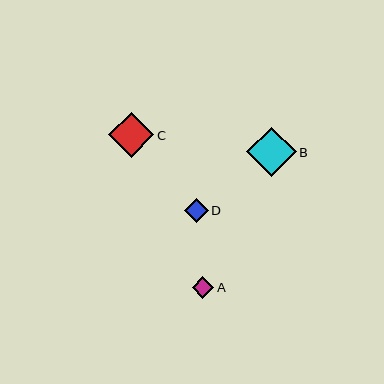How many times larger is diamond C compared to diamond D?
Diamond C is approximately 1.9 times the size of diamond D.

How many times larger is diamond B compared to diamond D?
Diamond B is approximately 2.1 times the size of diamond D.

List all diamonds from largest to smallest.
From largest to smallest: B, C, D, A.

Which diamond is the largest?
Diamond B is the largest with a size of approximately 50 pixels.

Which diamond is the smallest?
Diamond A is the smallest with a size of approximately 22 pixels.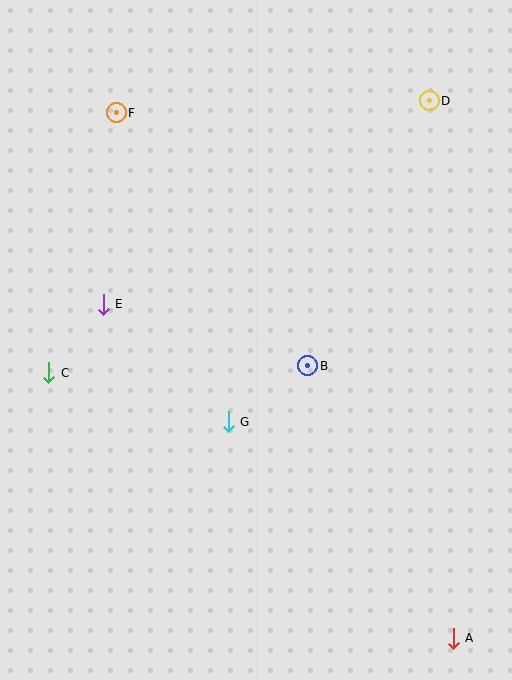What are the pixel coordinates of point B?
Point B is at (308, 366).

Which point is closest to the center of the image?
Point B at (308, 366) is closest to the center.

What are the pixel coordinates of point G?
Point G is at (228, 422).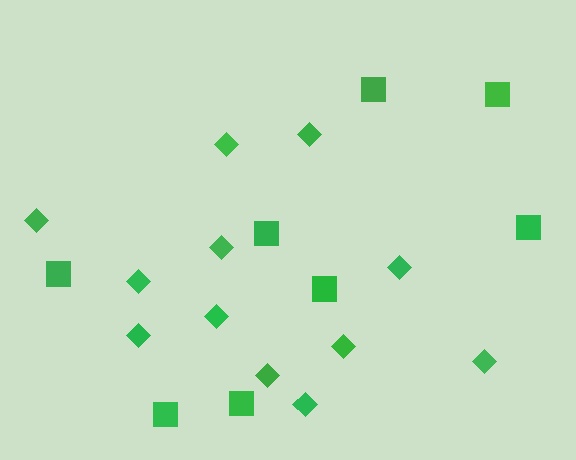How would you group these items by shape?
There are 2 groups: one group of diamonds (12) and one group of squares (8).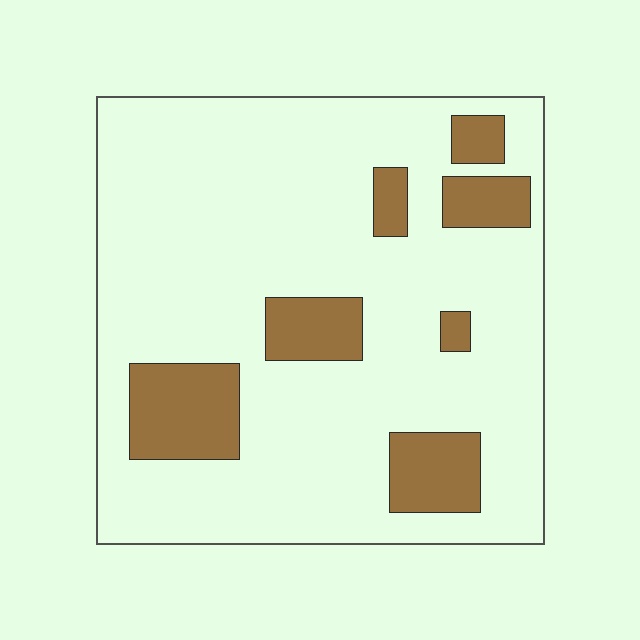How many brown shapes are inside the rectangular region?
7.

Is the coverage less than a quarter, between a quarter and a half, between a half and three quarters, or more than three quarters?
Less than a quarter.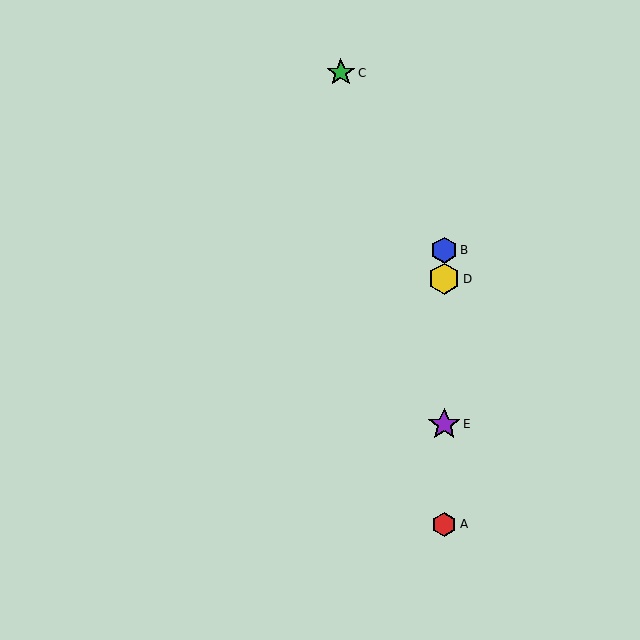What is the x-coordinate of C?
Object C is at x≈341.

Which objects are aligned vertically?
Objects A, B, D, E are aligned vertically.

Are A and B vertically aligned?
Yes, both are at x≈444.